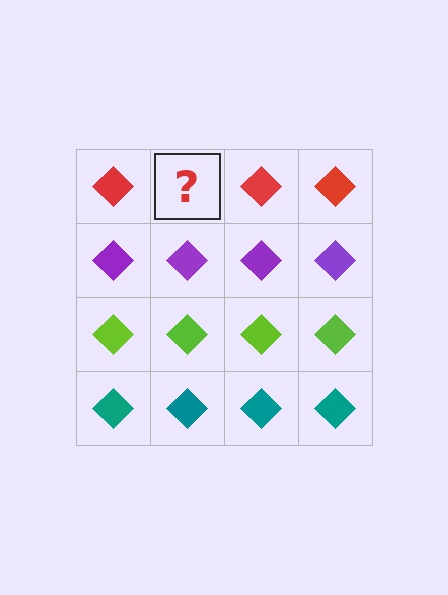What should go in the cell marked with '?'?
The missing cell should contain a red diamond.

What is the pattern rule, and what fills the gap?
The rule is that each row has a consistent color. The gap should be filled with a red diamond.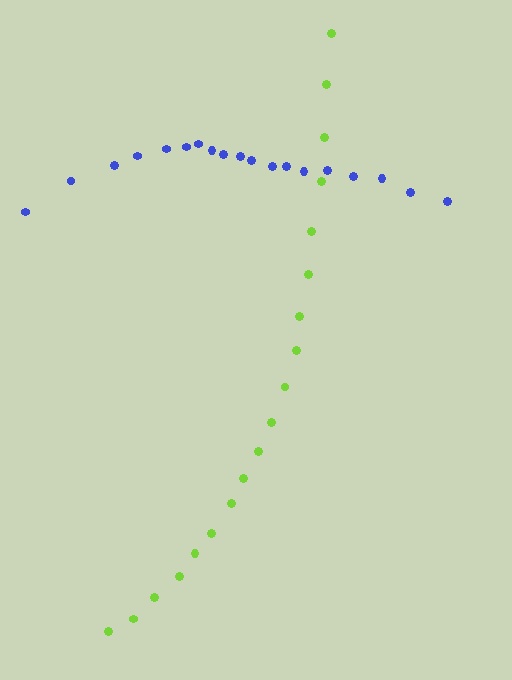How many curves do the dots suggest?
There are 2 distinct paths.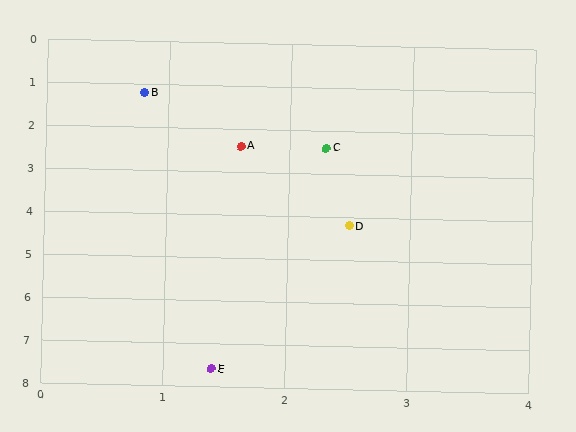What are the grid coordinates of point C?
Point C is at approximately (2.3, 2.4).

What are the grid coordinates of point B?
Point B is at approximately (0.8, 1.2).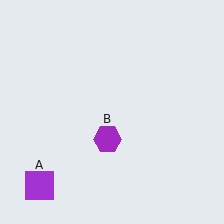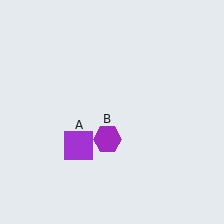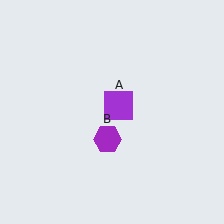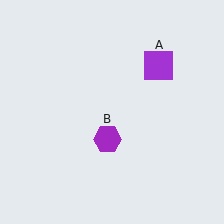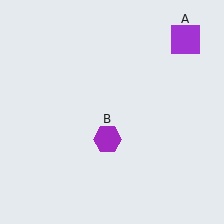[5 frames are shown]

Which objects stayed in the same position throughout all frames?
Purple hexagon (object B) remained stationary.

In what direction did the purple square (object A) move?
The purple square (object A) moved up and to the right.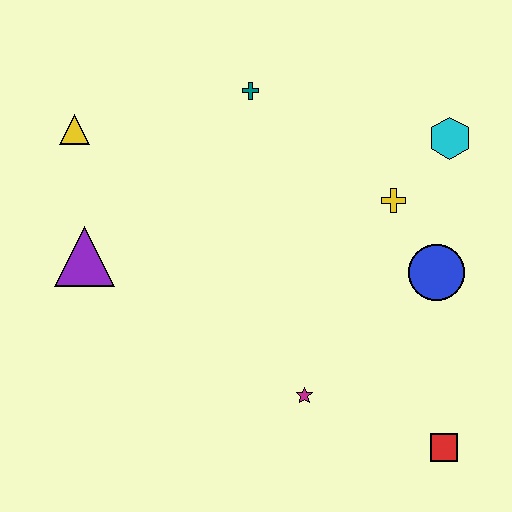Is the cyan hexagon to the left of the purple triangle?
No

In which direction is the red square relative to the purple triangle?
The red square is to the right of the purple triangle.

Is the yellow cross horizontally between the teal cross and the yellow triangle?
No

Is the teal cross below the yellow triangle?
No